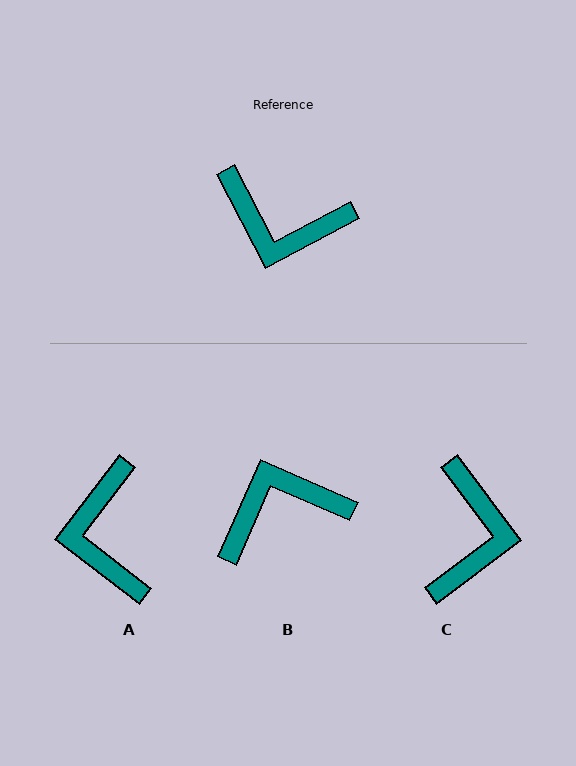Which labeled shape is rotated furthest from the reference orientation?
B, about 141 degrees away.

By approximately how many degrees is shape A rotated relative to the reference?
Approximately 65 degrees clockwise.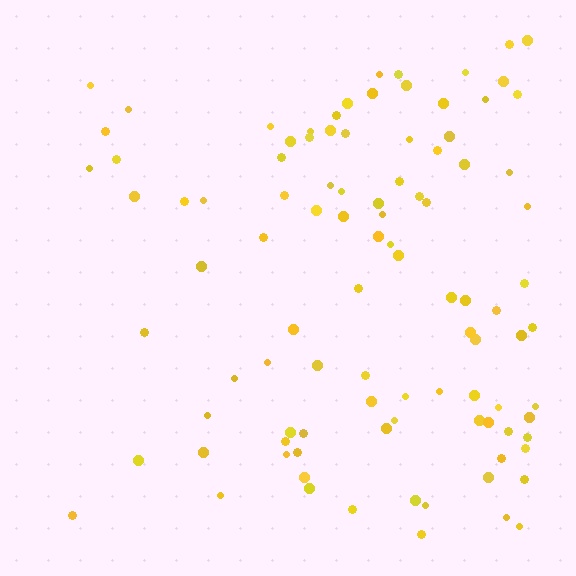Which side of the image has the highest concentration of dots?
The right.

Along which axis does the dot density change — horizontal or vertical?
Horizontal.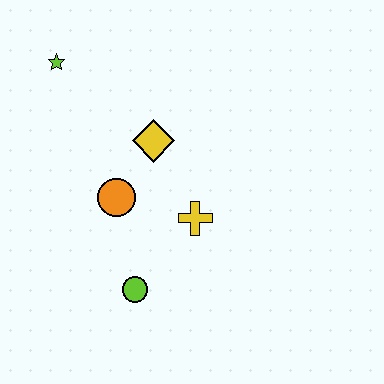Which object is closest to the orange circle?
The yellow diamond is closest to the orange circle.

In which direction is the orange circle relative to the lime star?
The orange circle is below the lime star.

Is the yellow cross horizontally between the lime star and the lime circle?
No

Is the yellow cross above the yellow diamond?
No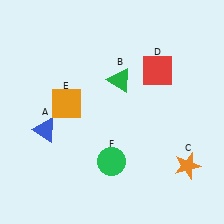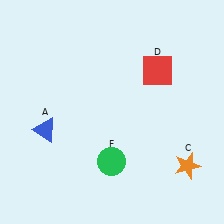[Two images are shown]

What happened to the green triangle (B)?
The green triangle (B) was removed in Image 2. It was in the top-right area of Image 1.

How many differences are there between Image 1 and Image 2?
There are 2 differences between the two images.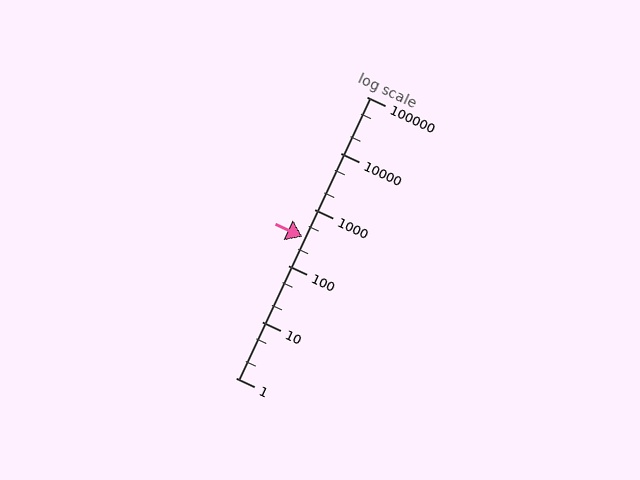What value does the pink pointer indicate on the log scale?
The pointer indicates approximately 320.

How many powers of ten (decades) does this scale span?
The scale spans 5 decades, from 1 to 100000.